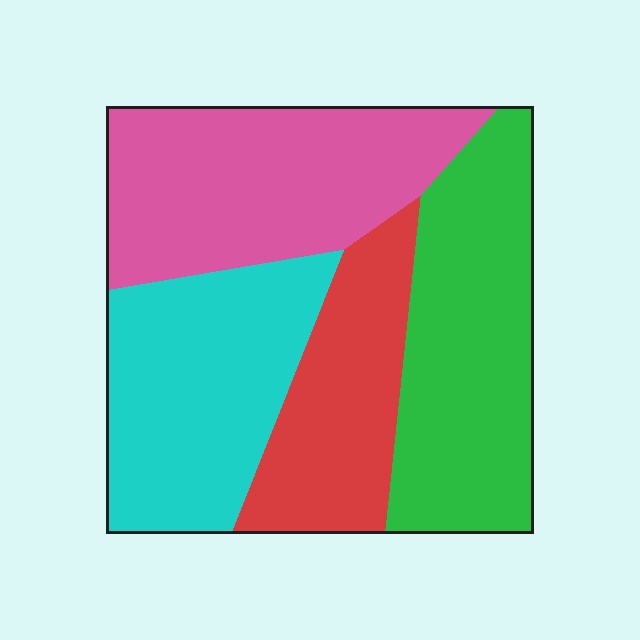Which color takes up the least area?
Red, at roughly 20%.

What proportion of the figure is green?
Green covers around 30% of the figure.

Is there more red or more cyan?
Cyan.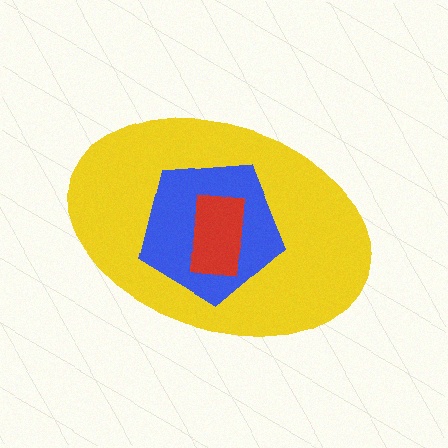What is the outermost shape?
The yellow ellipse.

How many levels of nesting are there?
3.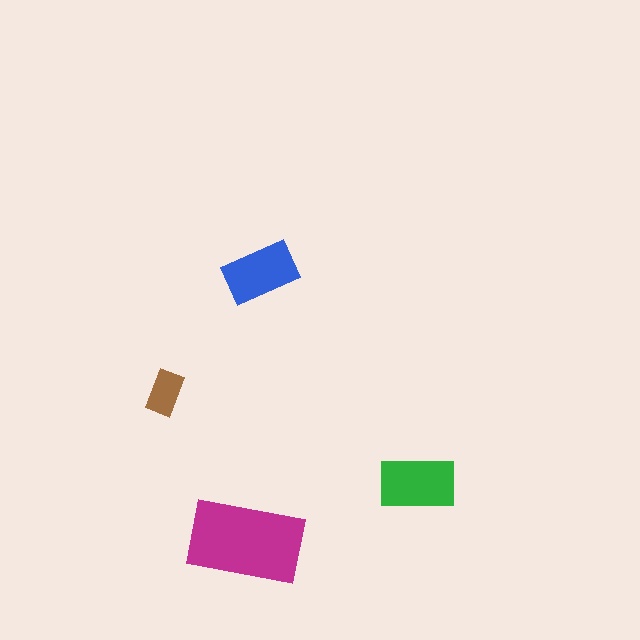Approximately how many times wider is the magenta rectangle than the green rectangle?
About 1.5 times wider.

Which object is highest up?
The blue rectangle is topmost.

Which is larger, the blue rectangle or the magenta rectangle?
The magenta one.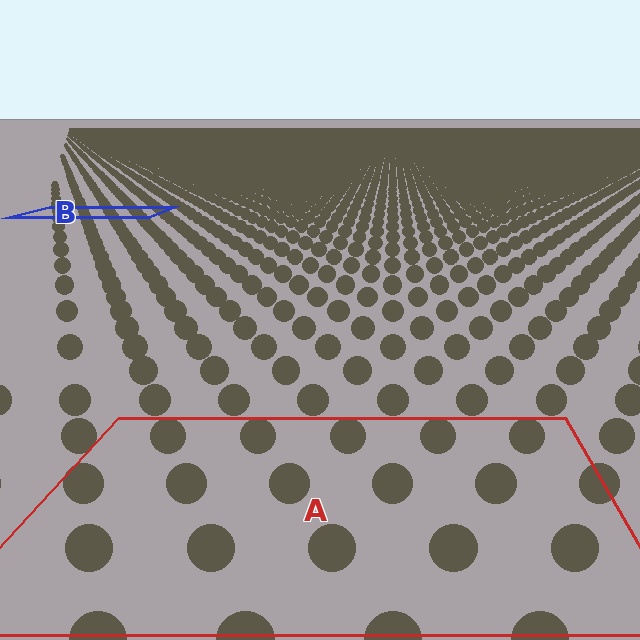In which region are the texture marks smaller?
The texture marks are smaller in region B, because it is farther away.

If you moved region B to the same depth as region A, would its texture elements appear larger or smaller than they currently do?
They would appear larger. At a closer depth, the same texture elements are projected at a bigger on-screen size.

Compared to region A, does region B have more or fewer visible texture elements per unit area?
Region B has more texture elements per unit area — they are packed more densely because it is farther away.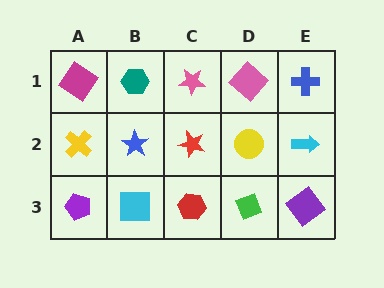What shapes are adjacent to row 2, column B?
A teal hexagon (row 1, column B), a cyan square (row 3, column B), a yellow cross (row 2, column A), a red star (row 2, column C).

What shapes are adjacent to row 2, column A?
A magenta diamond (row 1, column A), a purple pentagon (row 3, column A), a blue star (row 2, column B).